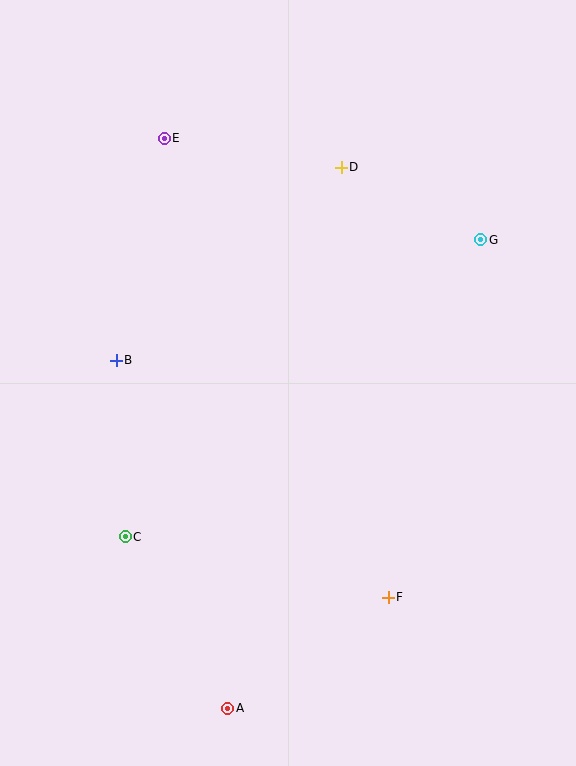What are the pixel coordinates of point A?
Point A is at (228, 708).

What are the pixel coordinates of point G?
Point G is at (481, 240).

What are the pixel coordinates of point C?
Point C is at (125, 537).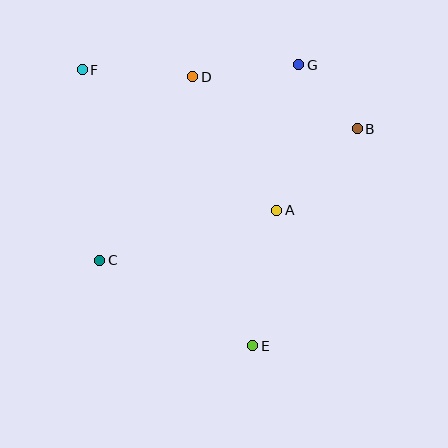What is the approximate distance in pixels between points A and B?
The distance between A and B is approximately 114 pixels.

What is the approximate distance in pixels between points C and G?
The distance between C and G is approximately 279 pixels.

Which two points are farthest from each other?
Points E and F are farthest from each other.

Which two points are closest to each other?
Points B and G are closest to each other.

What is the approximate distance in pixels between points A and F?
The distance between A and F is approximately 240 pixels.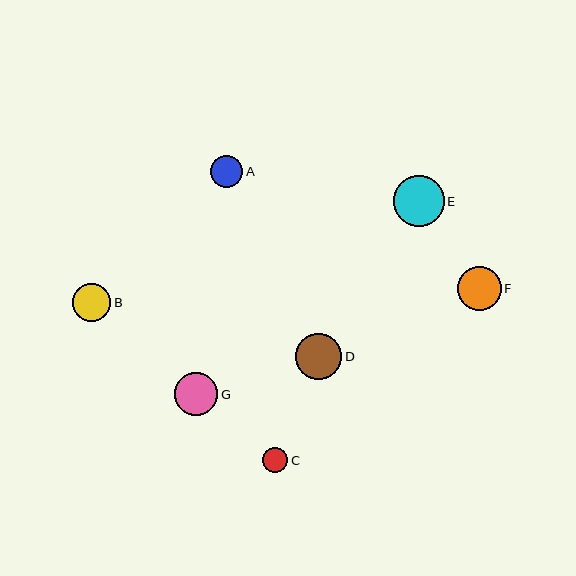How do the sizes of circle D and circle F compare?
Circle D and circle F are approximately the same size.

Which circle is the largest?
Circle E is the largest with a size of approximately 51 pixels.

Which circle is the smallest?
Circle C is the smallest with a size of approximately 25 pixels.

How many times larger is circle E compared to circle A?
Circle E is approximately 1.6 times the size of circle A.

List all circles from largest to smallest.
From largest to smallest: E, D, F, G, B, A, C.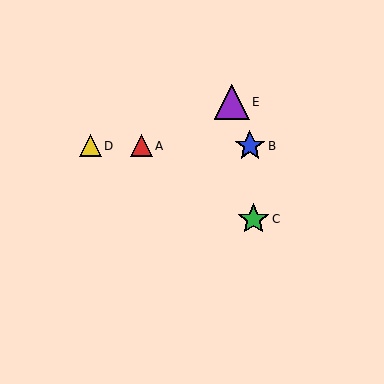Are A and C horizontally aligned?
No, A is at y≈146 and C is at y≈219.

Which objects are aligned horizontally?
Objects A, B, D are aligned horizontally.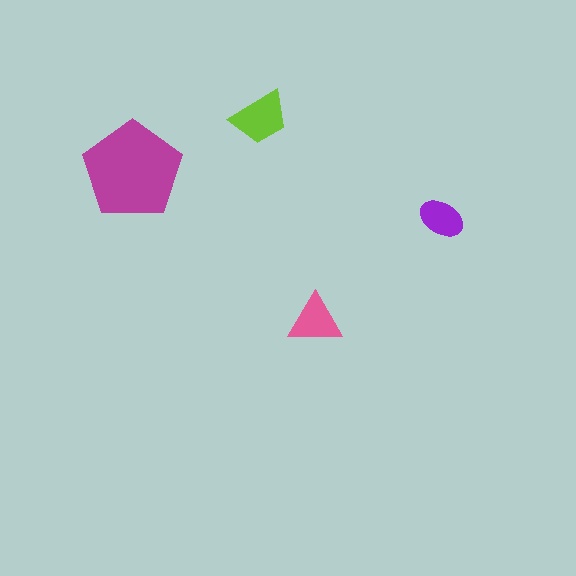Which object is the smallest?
The purple ellipse.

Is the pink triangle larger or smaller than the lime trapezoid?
Smaller.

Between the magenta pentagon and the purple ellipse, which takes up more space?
The magenta pentagon.